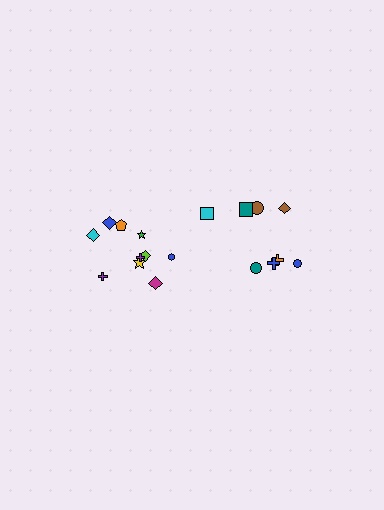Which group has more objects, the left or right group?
The left group.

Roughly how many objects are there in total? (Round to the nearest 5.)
Roughly 20 objects in total.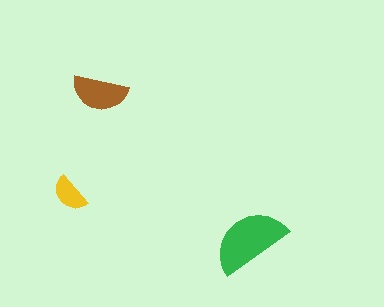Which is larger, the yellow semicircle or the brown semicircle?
The brown one.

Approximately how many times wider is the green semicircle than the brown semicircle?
About 1.5 times wider.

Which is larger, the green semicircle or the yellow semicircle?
The green one.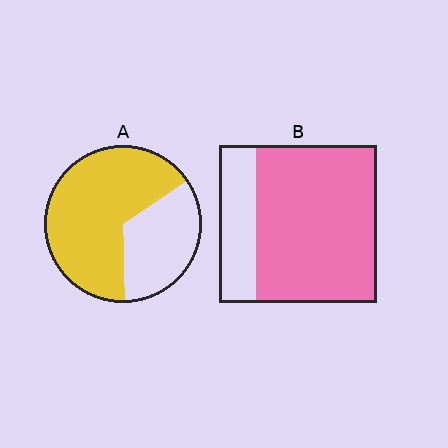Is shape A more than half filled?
Yes.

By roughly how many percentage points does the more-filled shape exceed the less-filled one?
By roughly 10 percentage points (B over A).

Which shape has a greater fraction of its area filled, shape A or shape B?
Shape B.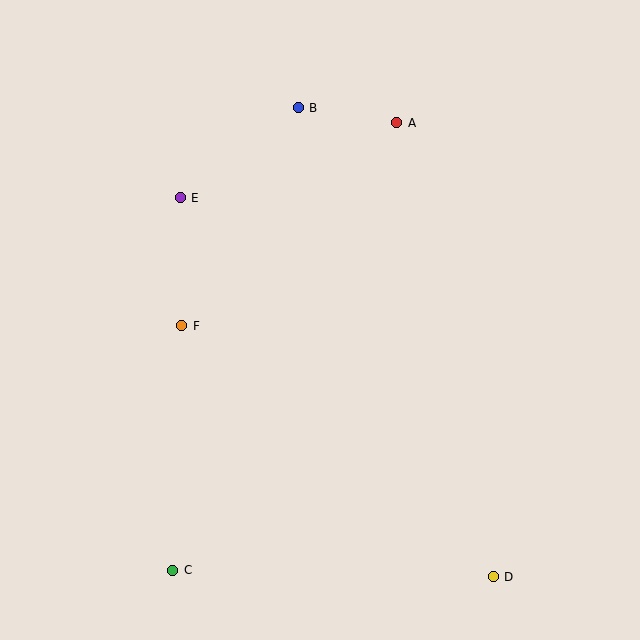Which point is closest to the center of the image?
Point F at (182, 326) is closest to the center.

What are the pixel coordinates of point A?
Point A is at (397, 123).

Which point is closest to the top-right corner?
Point A is closest to the top-right corner.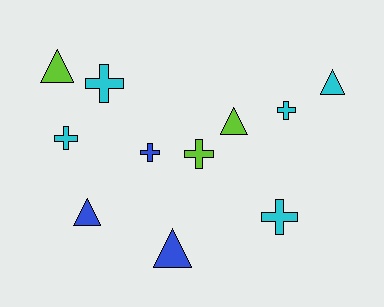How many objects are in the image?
There are 11 objects.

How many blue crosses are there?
There is 1 blue cross.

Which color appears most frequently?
Cyan, with 5 objects.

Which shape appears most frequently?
Cross, with 6 objects.